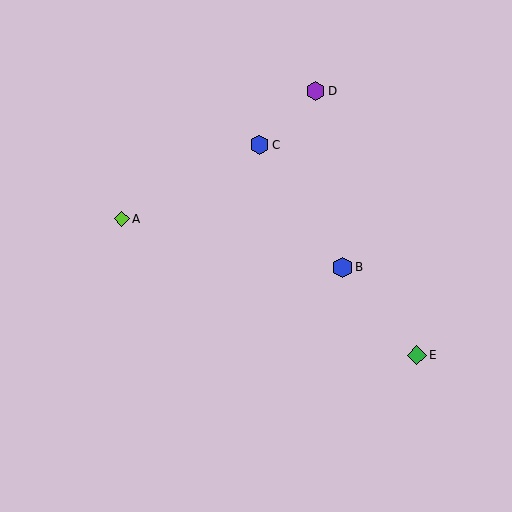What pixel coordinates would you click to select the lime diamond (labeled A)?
Click at (122, 219) to select the lime diamond A.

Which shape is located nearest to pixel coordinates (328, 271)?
The blue hexagon (labeled B) at (342, 267) is nearest to that location.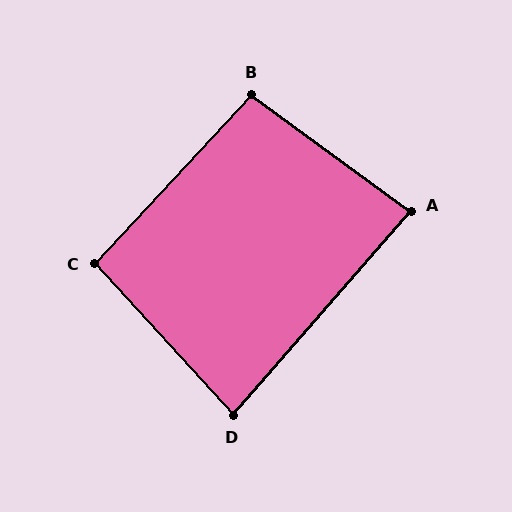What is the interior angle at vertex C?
Approximately 95 degrees (approximately right).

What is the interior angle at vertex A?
Approximately 85 degrees (approximately right).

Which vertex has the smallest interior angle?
D, at approximately 83 degrees.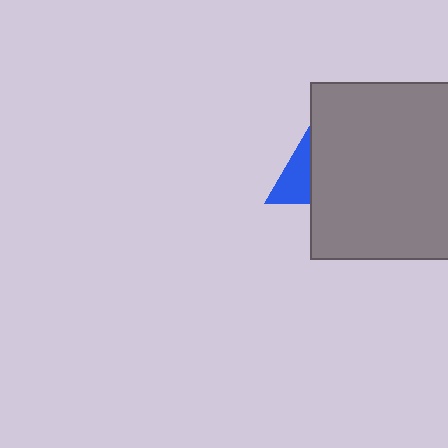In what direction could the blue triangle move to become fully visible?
The blue triangle could move left. That would shift it out from behind the gray square entirely.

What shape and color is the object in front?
The object in front is a gray square.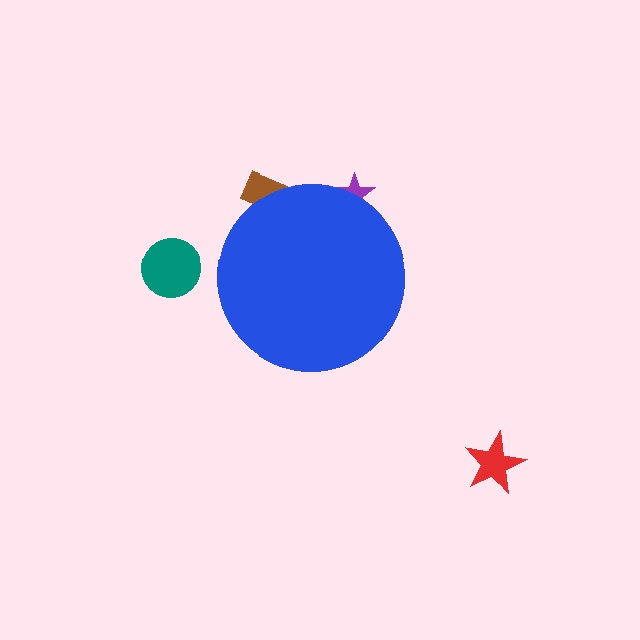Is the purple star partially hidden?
Yes, the purple star is partially hidden behind the blue circle.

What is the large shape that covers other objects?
A blue circle.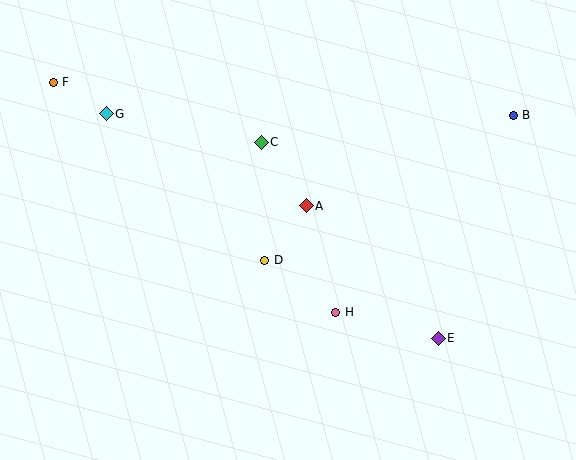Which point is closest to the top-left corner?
Point F is closest to the top-left corner.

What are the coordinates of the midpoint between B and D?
The midpoint between B and D is at (389, 188).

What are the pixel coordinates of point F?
Point F is at (53, 82).